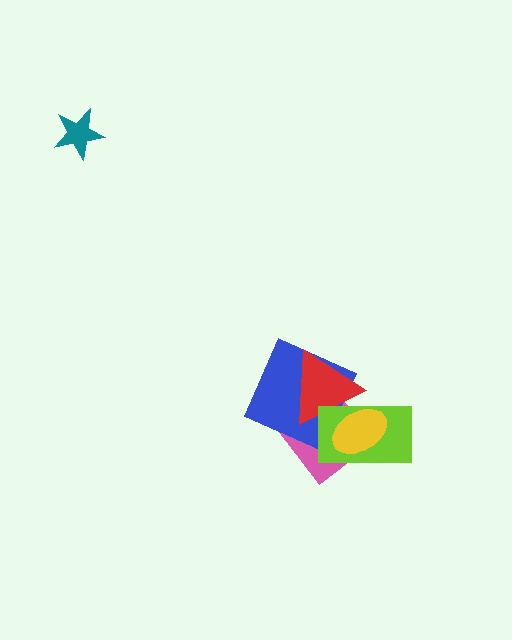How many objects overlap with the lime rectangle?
4 objects overlap with the lime rectangle.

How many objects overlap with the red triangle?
4 objects overlap with the red triangle.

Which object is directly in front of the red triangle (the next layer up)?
The lime rectangle is directly in front of the red triangle.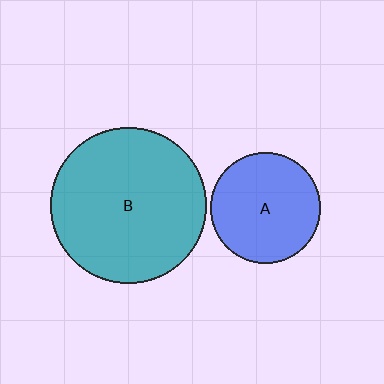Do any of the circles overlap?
No, none of the circles overlap.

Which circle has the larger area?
Circle B (teal).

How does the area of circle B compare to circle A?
Approximately 2.0 times.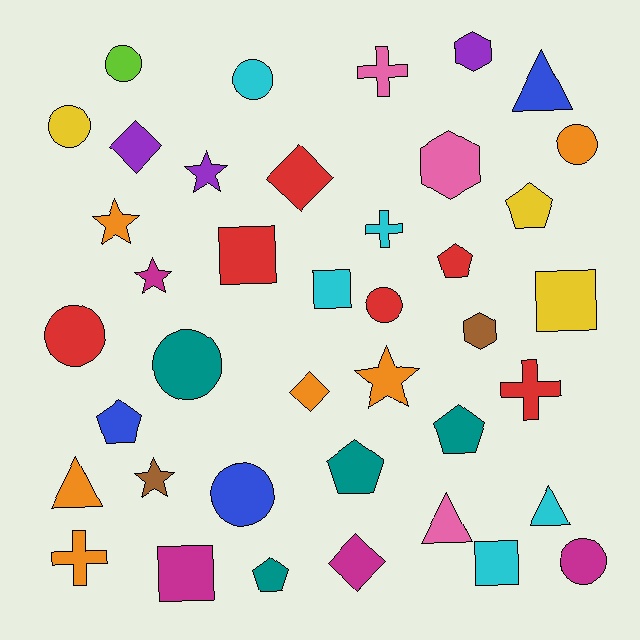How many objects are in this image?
There are 40 objects.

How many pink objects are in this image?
There are 3 pink objects.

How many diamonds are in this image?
There are 4 diamonds.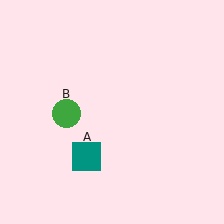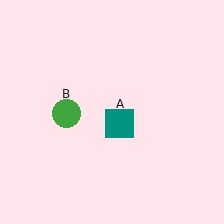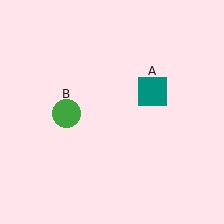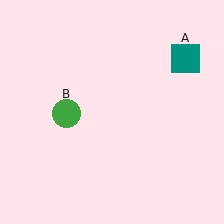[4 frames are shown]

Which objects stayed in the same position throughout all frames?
Green circle (object B) remained stationary.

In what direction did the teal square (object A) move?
The teal square (object A) moved up and to the right.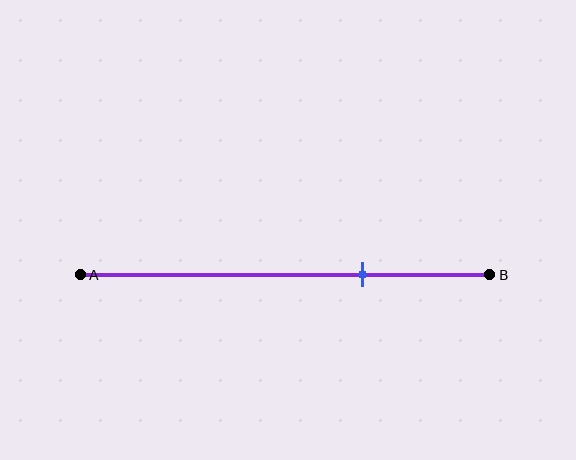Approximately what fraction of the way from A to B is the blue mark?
The blue mark is approximately 70% of the way from A to B.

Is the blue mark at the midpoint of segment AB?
No, the mark is at about 70% from A, not at the 50% midpoint.